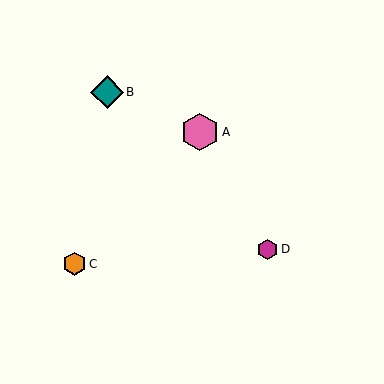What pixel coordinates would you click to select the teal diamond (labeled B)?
Click at (107, 92) to select the teal diamond B.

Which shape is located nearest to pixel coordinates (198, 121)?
The pink hexagon (labeled A) at (200, 132) is nearest to that location.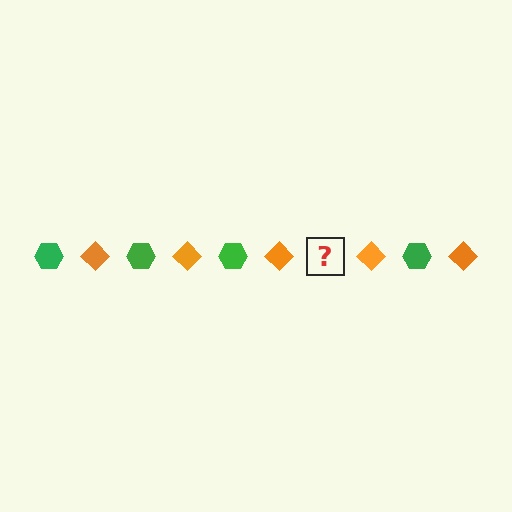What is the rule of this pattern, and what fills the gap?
The rule is that the pattern alternates between green hexagon and orange diamond. The gap should be filled with a green hexagon.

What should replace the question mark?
The question mark should be replaced with a green hexagon.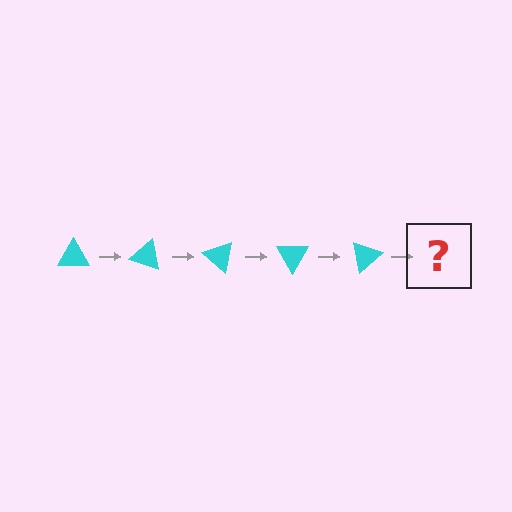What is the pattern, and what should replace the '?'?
The pattern is that the triangle rotates 20 degrees each step. The '?' should be a cyan triangle rotated 100 degrees.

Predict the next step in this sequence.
The next step is a cyan triangle rotated 100 degrees.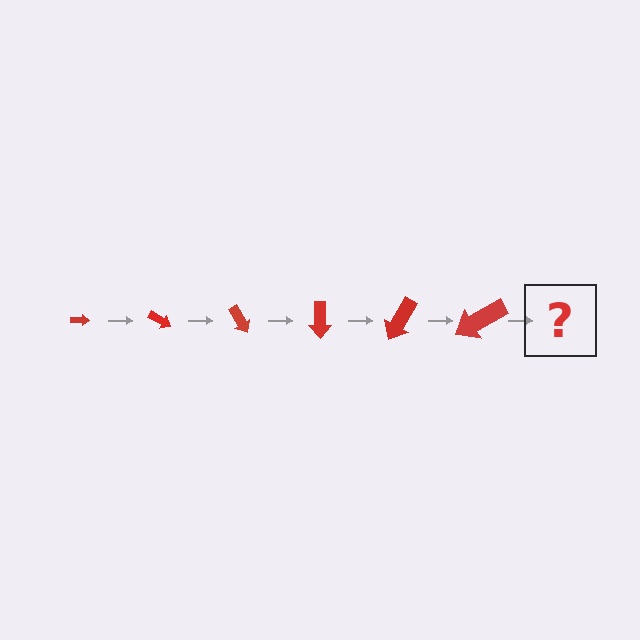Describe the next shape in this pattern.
It should be an arrow, larger than the previous one and rotated 180 degrees from the start.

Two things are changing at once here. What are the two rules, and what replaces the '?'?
The two rules are that the arrow grows larger each step and it rotates 30 degrees each step. The '?' should be an arrow, larger than the previous one and rotated 180 degrees from the start.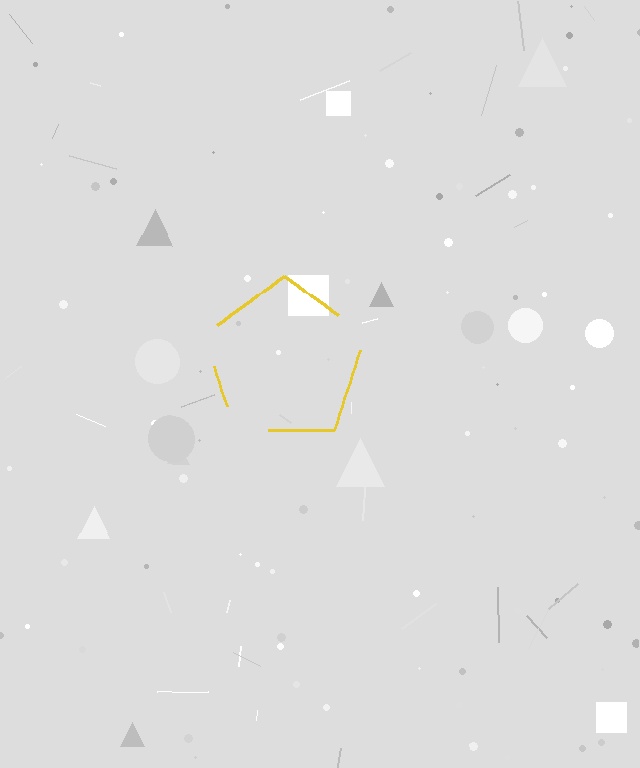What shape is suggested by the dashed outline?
The dashed outline suggests a pentagon.